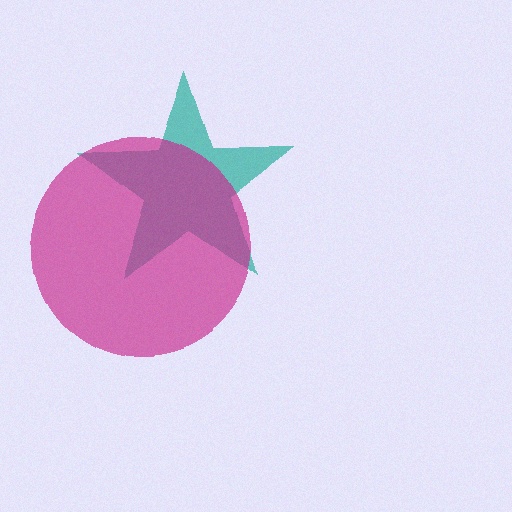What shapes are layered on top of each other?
The layered shapes are: a teal star, a magenta circle.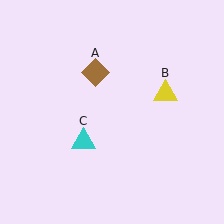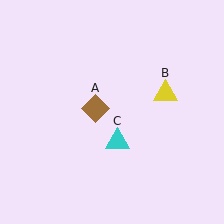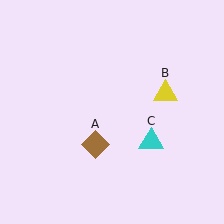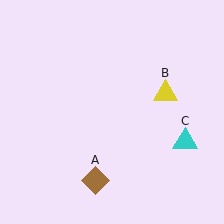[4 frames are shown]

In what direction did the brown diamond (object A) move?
The brown diamond (object A) moved down.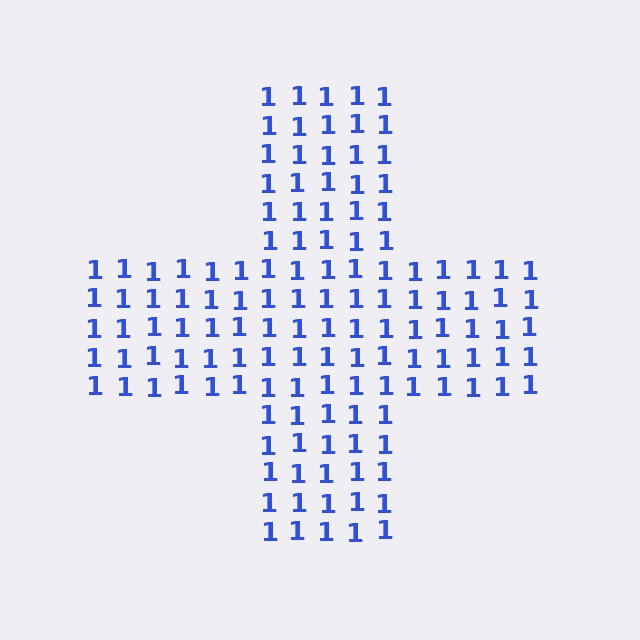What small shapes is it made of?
It is made of small digit 1's.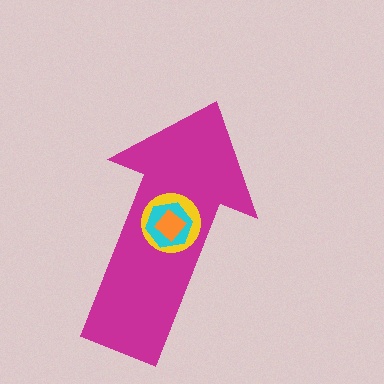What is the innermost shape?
The orange diamond.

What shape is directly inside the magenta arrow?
The yellow circle.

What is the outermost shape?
The magenta arrow.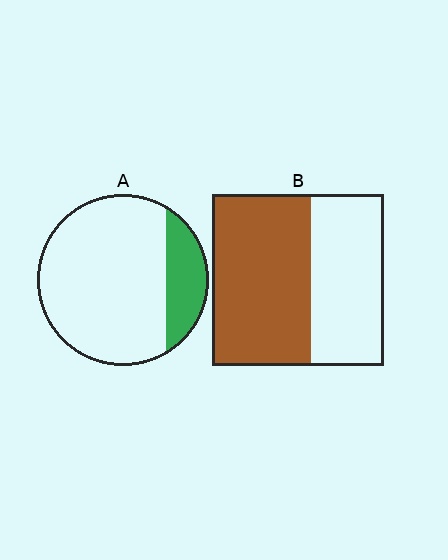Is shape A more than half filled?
No.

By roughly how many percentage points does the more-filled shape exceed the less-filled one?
By roughly 40 percentage points (B over A).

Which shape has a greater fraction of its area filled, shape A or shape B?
Shape B.